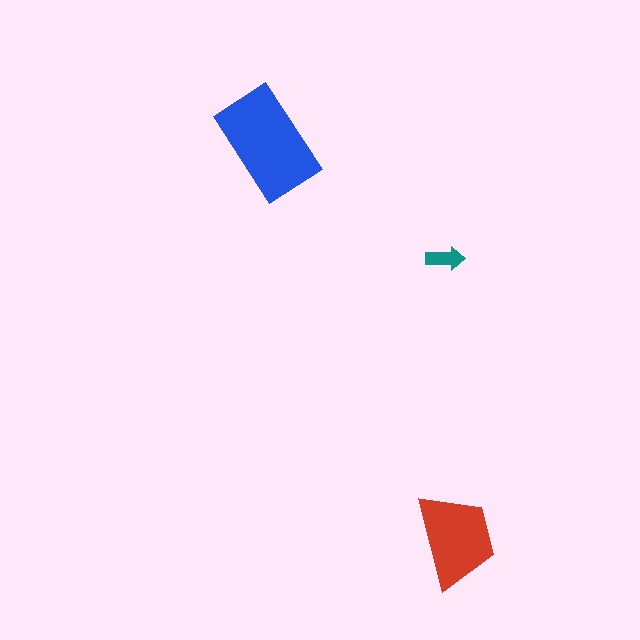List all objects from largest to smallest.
The blue rectangle, the red trapezoid, the teal arrow.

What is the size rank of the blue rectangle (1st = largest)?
1st.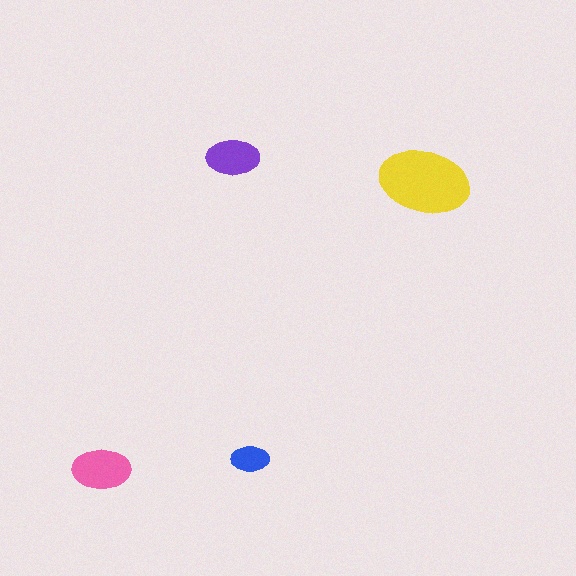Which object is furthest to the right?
The yellow ellipse is rightmost.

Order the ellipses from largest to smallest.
the yellow one, the pink one, the purple one, the blue one.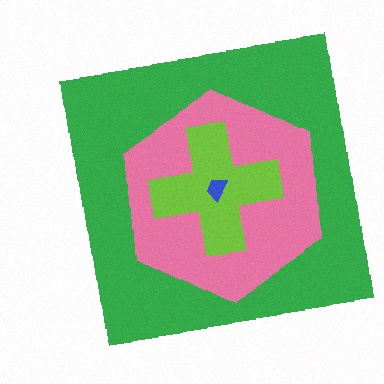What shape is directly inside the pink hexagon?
The lime cross.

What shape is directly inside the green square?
The pink hexagon.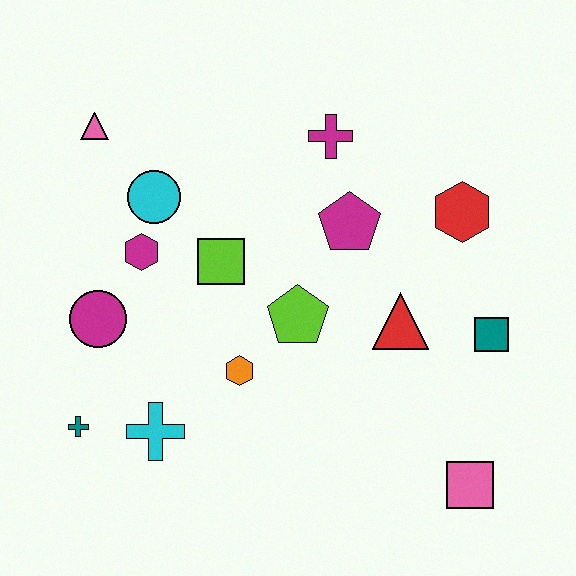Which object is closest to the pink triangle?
The cyan circle is closest to the pink triangle.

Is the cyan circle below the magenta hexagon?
No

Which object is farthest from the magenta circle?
The pink square is farthest from the magenta circle.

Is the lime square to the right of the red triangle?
No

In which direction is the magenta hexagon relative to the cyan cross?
The magenta hexagon is above the cyan cross.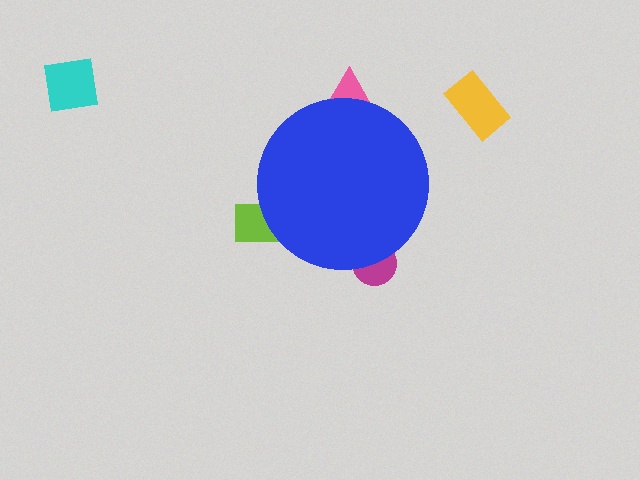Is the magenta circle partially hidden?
Yes, the magenta circle is partially hidden behind the blue circle.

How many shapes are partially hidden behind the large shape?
3 shapes are partially hidden.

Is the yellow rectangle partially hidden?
No, the yellow rectangle is fully visible.